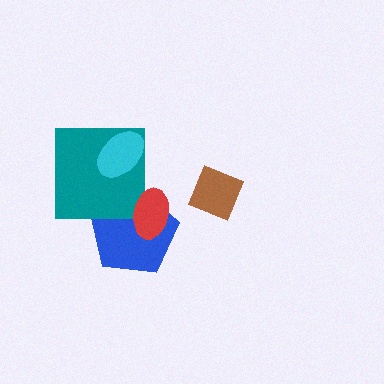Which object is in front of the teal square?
The cyan ellipse is in front of the teal square.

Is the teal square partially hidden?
Yes, it is partially covered by another shape.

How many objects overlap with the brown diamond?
0 objects overlap with the brown diamond.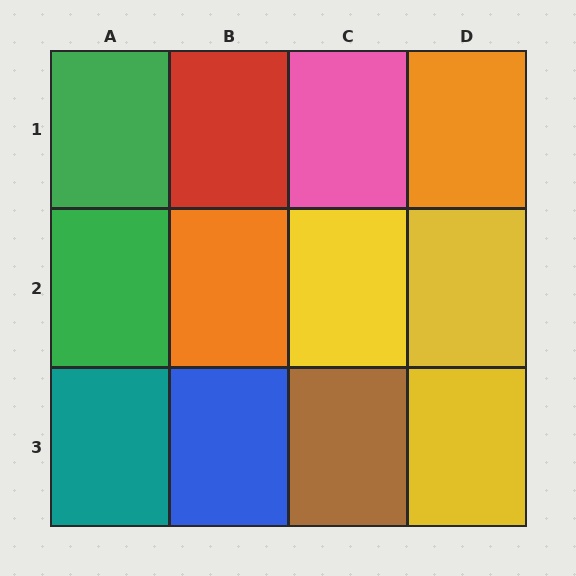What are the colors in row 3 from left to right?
Teal, blue, brown, yellow.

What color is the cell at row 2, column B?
Orange.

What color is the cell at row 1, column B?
Red.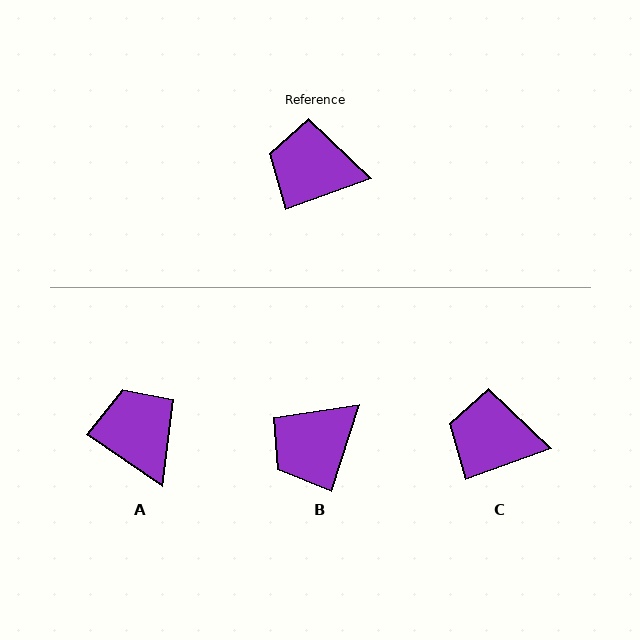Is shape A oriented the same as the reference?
No, it is off by about 54 degrees.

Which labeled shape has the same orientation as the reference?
C.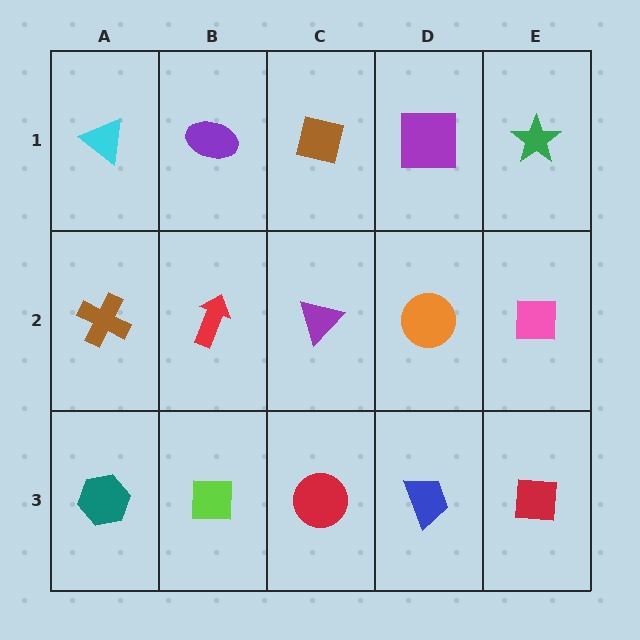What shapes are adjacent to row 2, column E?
A green star (row 1, column E), a red square (row 3, column E), an orange circle (row 2, column D).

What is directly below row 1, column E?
A pink square.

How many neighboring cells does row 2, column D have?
4.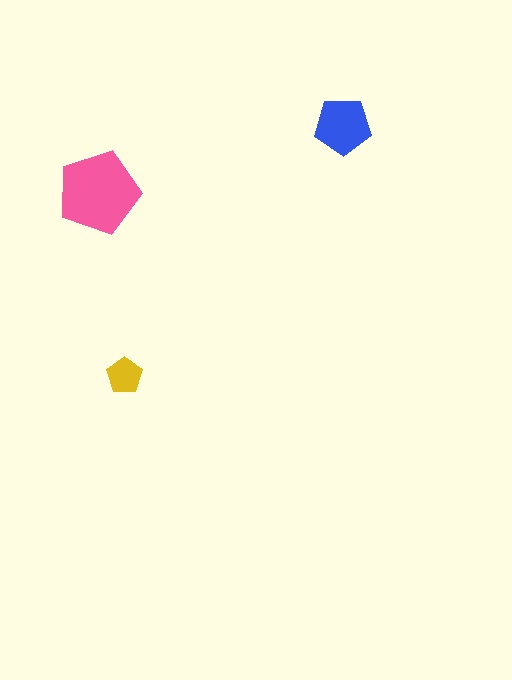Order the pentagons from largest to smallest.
the pink one, the blue one, the yellow one.